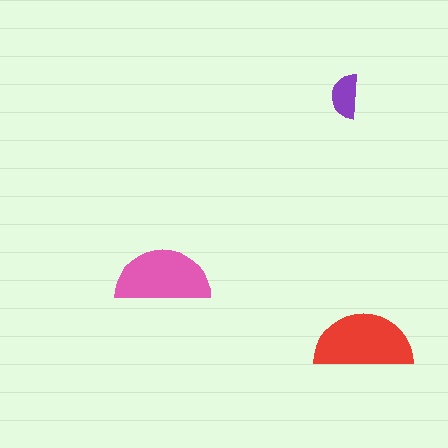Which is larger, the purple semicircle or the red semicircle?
The red one.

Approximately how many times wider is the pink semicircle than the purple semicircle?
About 2 times wider.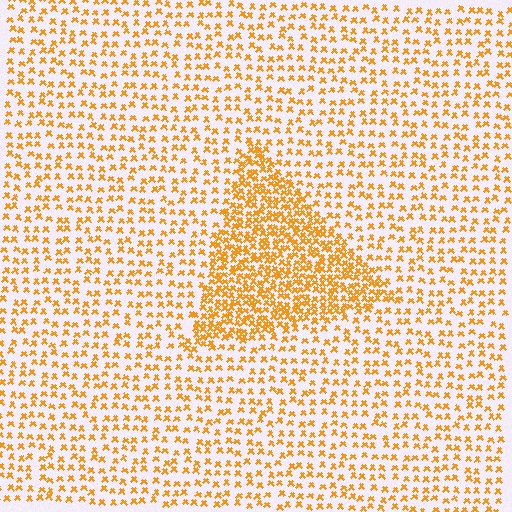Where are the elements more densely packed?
The elements are more densely packed inside the triangle boundary.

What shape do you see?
I see a triangle.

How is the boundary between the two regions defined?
The boundary is defined by a change in element density (approximately 2.2x ratio). All elements are the same color, size, and shape.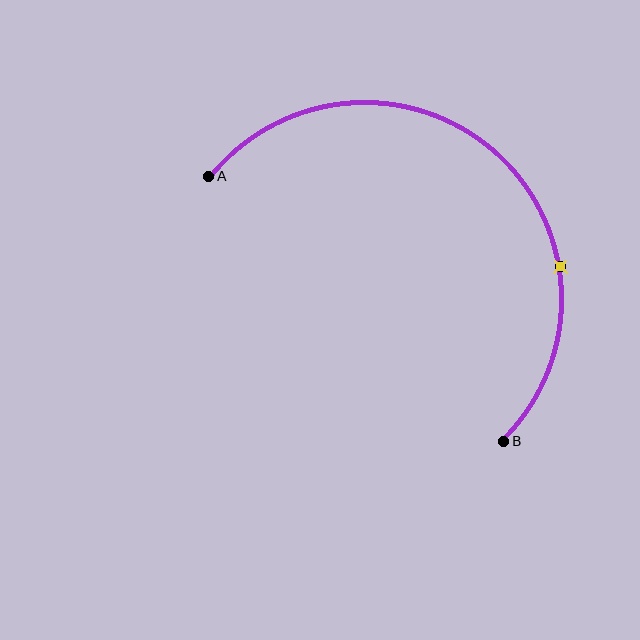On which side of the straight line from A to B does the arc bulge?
The arc bulges above and to the right of the straight line connecting A and B.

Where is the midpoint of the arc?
The arc midpoint is the point on the curve farthest from the straight line joining A and B. It sits above and to the right of that line.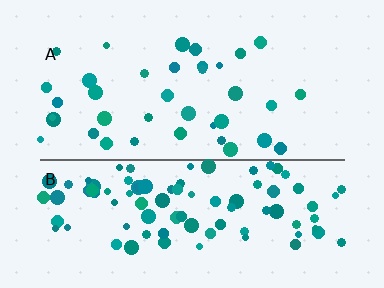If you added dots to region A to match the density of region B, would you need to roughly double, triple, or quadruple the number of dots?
Approximately triple.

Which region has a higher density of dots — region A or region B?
B (the bottom).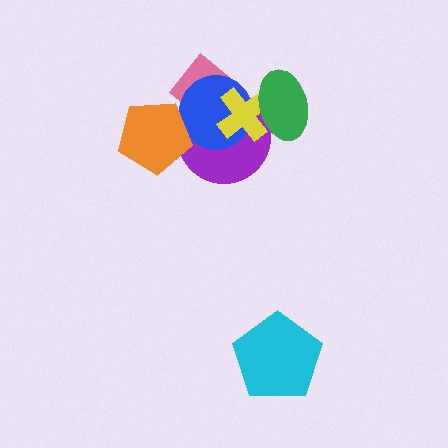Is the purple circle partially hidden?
Yes, it is partially covered by another shape.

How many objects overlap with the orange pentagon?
2 objects overlap with the orange pentagon.